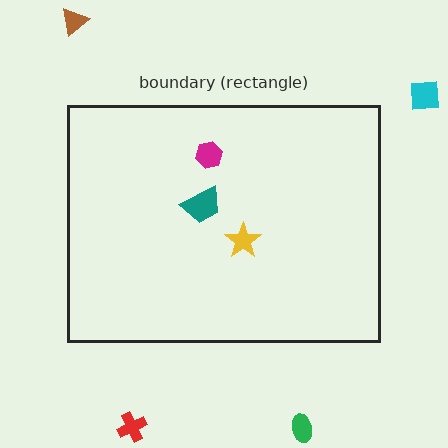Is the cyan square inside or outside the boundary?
Outside.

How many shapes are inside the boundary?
3 inside, 4 outside.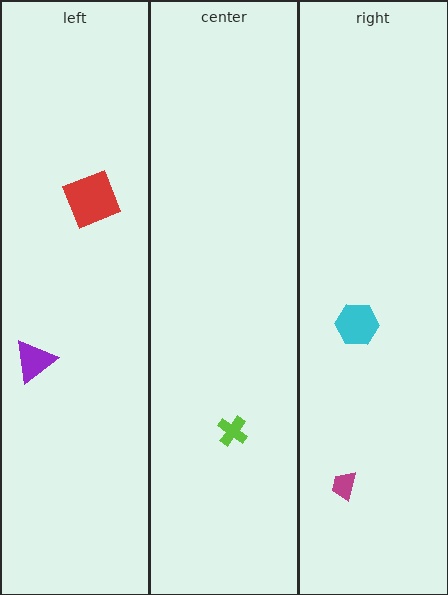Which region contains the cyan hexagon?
The right region.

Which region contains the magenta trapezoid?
The right region.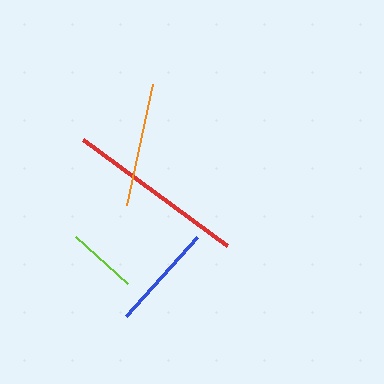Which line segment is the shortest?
The lime line is the shortest at approximately 70 pixels.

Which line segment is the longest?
The red line is the longest at approximately 179 pixels.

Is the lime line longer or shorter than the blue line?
The blue line is longer than the lime line.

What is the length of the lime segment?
The lime segment is approximately 70 pixels long.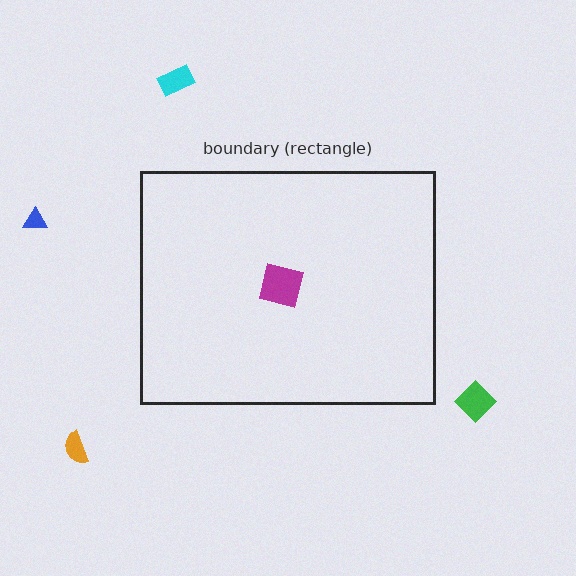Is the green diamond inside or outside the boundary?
Outside.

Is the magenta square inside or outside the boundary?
Inside.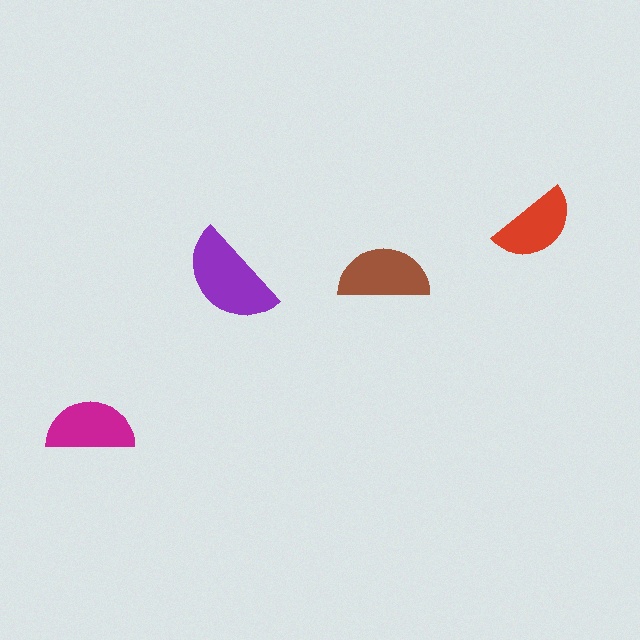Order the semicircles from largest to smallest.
the purple one, the brown one, the magenta one, the red one.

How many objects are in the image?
There are 4 objects in the image.